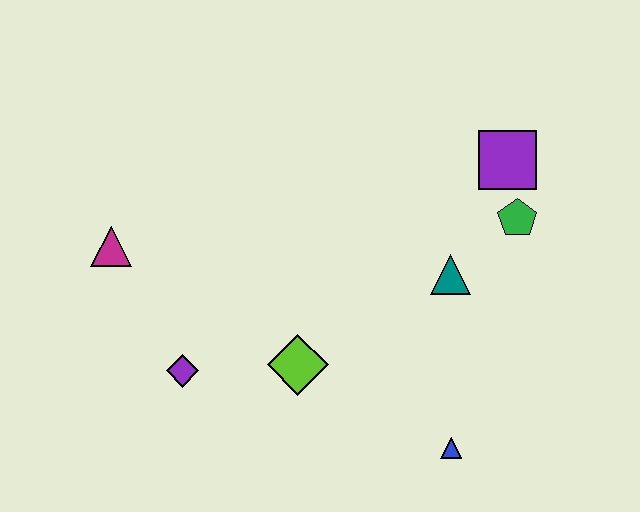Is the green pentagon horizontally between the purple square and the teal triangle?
No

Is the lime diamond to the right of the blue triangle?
No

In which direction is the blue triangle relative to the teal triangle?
The blue triangle is below the teal triangle.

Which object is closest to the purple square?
The green pentagon is closest to the purple square.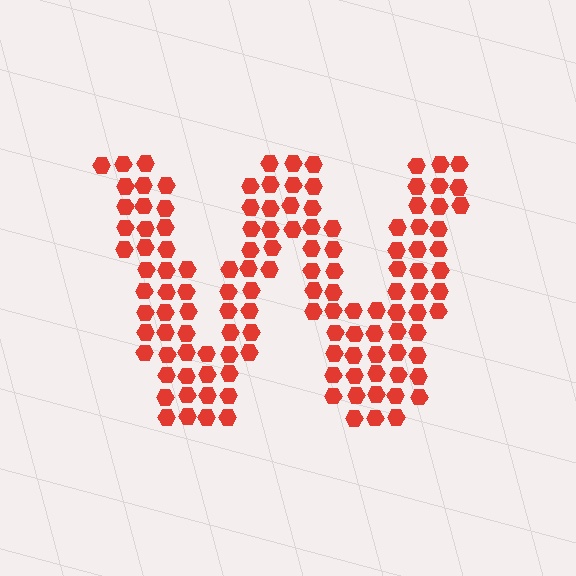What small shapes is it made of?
It is made of small hexagons.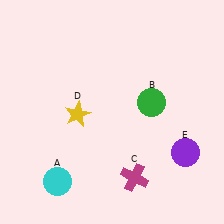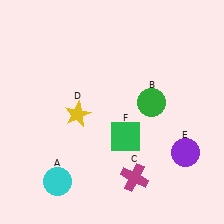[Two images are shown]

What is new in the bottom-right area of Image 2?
A green square (F) was added in the bottom-right area of Image 2.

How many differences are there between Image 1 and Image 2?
There is 1 difference between the two images.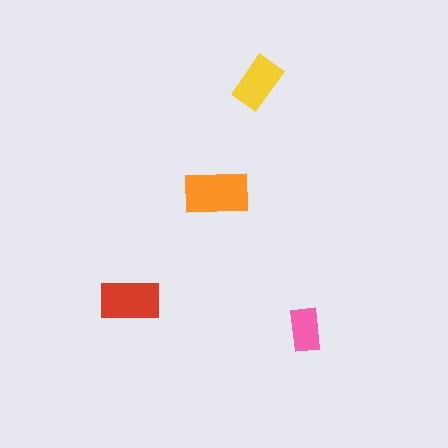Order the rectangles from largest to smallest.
the orange one, the red one, the yellow one, the pink one.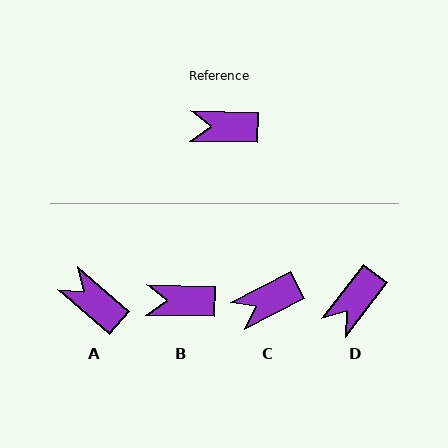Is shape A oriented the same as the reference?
No, it is off by about 40 degrees.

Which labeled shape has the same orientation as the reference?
B.